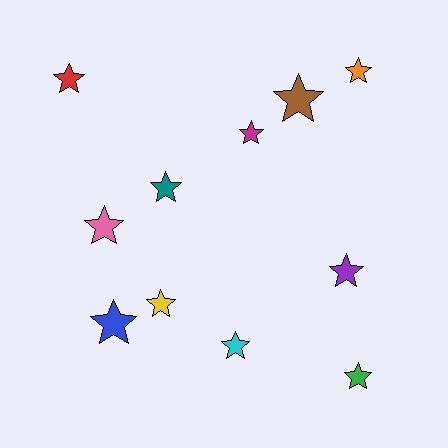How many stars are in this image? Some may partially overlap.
There are 11 stars.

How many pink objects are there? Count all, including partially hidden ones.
There is 1 pink object.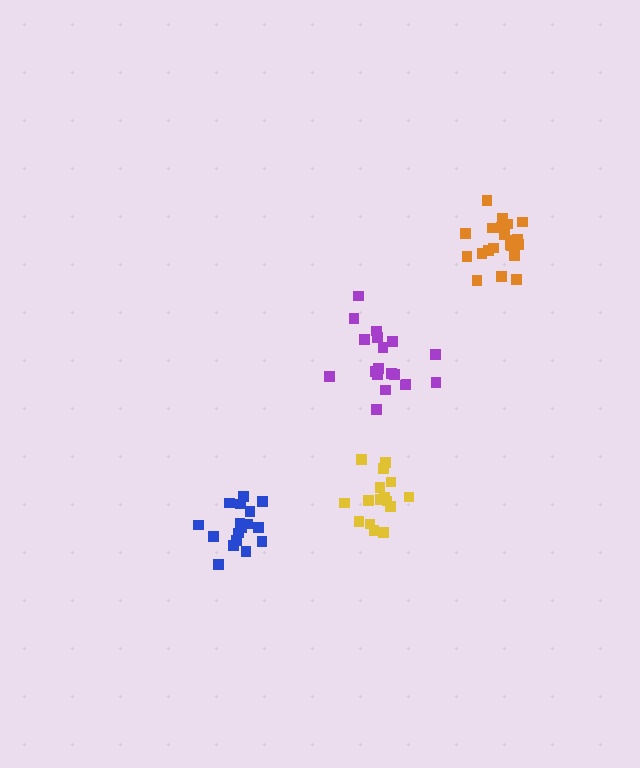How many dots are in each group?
Group 1: 16 dots, Group 2: 17 dots, Group 3: 19 dots, Group 4: 21 dots (73 total).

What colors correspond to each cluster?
The clusters are colored: yellow, blue, purple, orange.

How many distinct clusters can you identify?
There are 4 distinct clusters.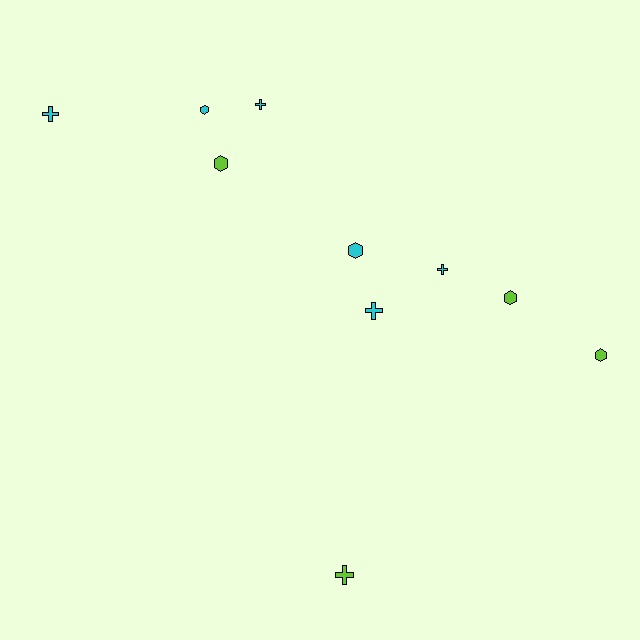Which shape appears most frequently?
Cross, with 5 objects.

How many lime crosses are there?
There is 1 lime cross.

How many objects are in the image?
There are 10 objects.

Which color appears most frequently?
Cyan, with 6 objects.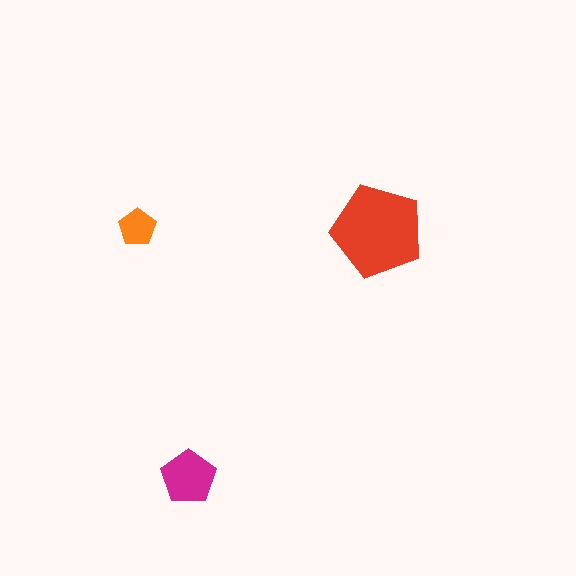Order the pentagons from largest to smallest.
the red one, the magenta one, the orange one.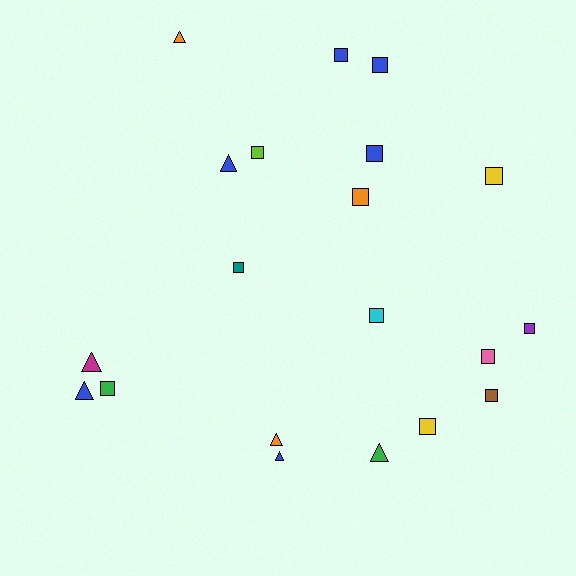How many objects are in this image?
There are 20 objects.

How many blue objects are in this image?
There are 6 blue objects.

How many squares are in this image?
There are 13 squares.